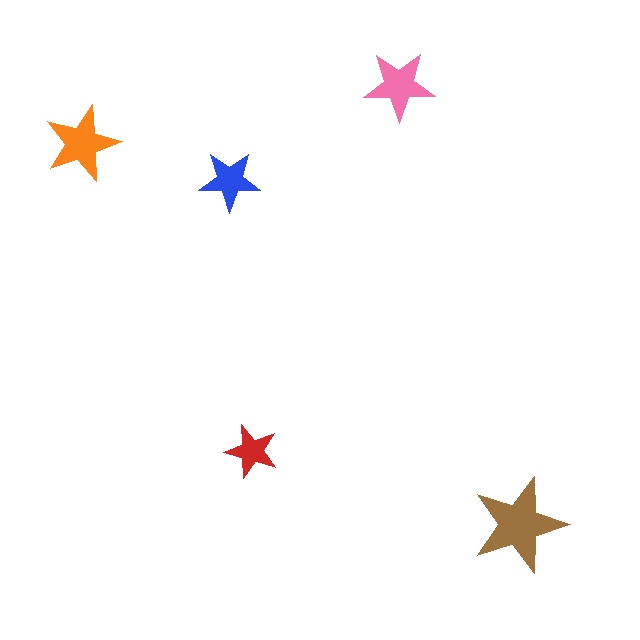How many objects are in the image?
There are 5 objects in the image.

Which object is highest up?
The pink star is topmost.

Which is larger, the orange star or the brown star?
The brown one.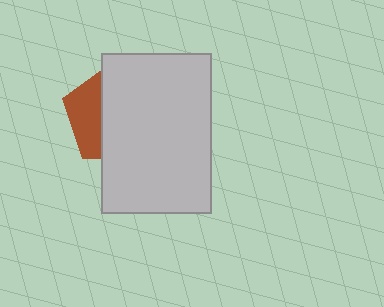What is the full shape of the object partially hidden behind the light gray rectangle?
The partially hidden object is a brown pentagon.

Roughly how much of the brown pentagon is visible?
A small part of it is visible (roughly 34%).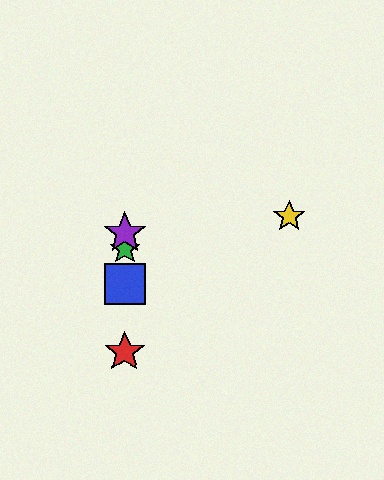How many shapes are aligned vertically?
4 shapes (the red star, the blue square, the green star, the purple star) are aligned vertically.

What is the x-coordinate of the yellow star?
The yellow star is at x≈289.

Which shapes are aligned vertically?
The red star, the blue square, the green star, the purple star are aligned vertically.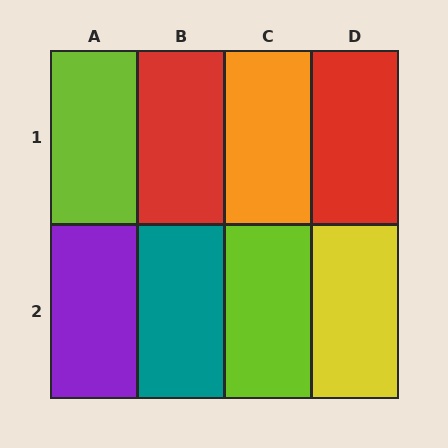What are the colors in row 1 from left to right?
Lime, red, orange, red.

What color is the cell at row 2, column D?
Yellow.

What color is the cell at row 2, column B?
Teal.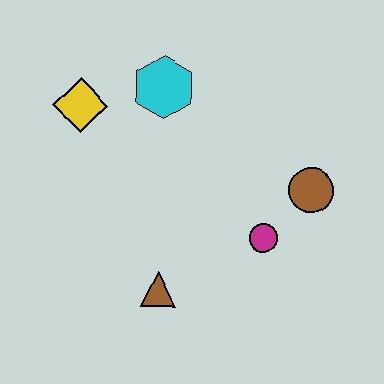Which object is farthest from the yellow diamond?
The brown circle is farthest from the yellow diamond.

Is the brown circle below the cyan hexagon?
Yes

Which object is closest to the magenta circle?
The brown circle is closest to the magenta circle.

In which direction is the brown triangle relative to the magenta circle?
The brown triangle is to the left of the magenta circle.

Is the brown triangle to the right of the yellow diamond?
Yes